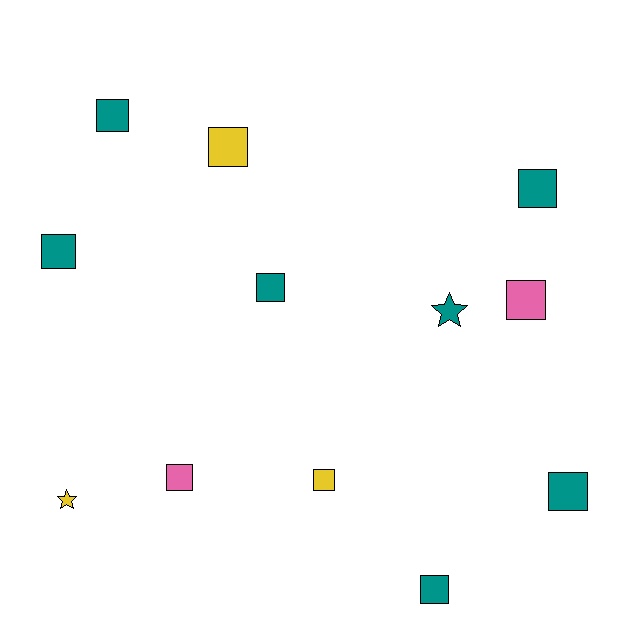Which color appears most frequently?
Teal, with 7 objects.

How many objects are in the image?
There are 12 objects.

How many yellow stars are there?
There is 1 yellow star.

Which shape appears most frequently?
Square, with 10 objects.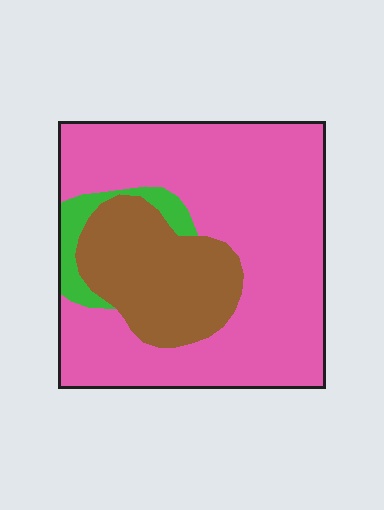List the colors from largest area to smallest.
From largest to smallest: pink, brown, green.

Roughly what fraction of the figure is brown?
Brown takes up about one quarter (1/4) of the figure.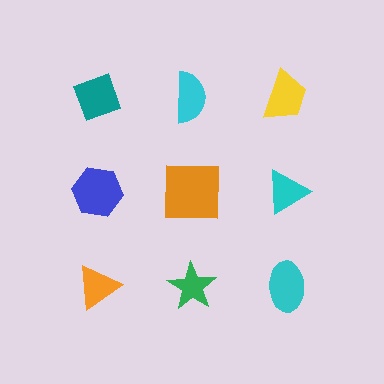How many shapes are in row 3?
3 shapes.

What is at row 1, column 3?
A yellow trapezoid.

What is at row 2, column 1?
A blue hexagon.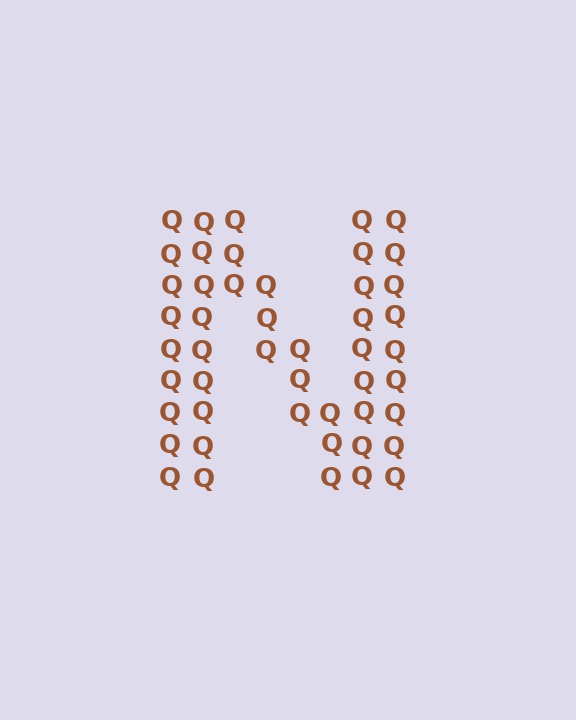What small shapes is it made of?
It is made of small letter Q's.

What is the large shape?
The large shape is the letter N.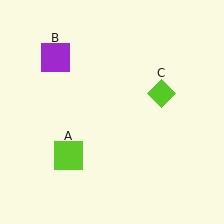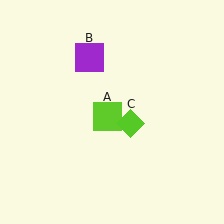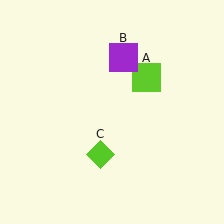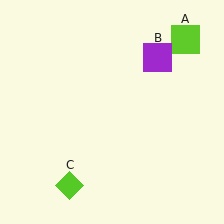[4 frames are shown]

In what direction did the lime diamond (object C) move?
The lime diamond (object C) moved down and to the left.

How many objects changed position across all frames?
3 objects changed position: lime square (object A), purple square (object B), lime diamond (object C).